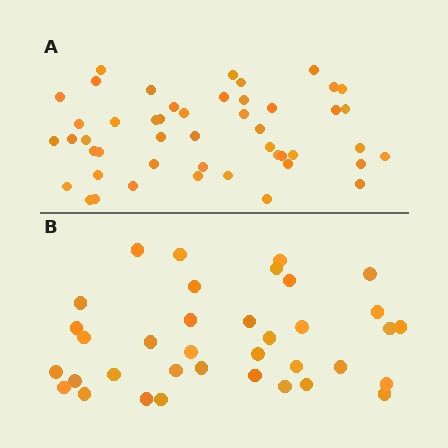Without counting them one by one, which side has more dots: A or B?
Region A (the top region) has more dots.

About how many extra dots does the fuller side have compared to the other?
Region A has roughly 12 or so more dots than region B.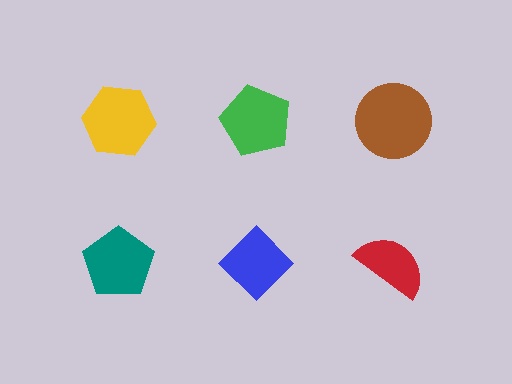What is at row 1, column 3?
A brown circle.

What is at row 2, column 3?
A red semicircle.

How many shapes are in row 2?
3 shapes.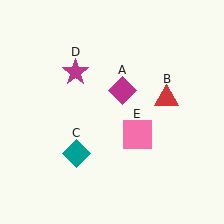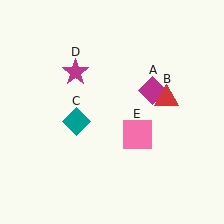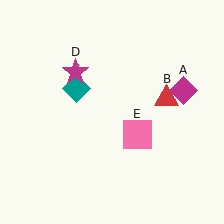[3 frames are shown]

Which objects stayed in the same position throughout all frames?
Red triangle (object B) and magenta star (object D) and pink square (object E) remained stationary.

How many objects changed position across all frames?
2 objects changed position: magenta diamond (object A), teal diamond (object C).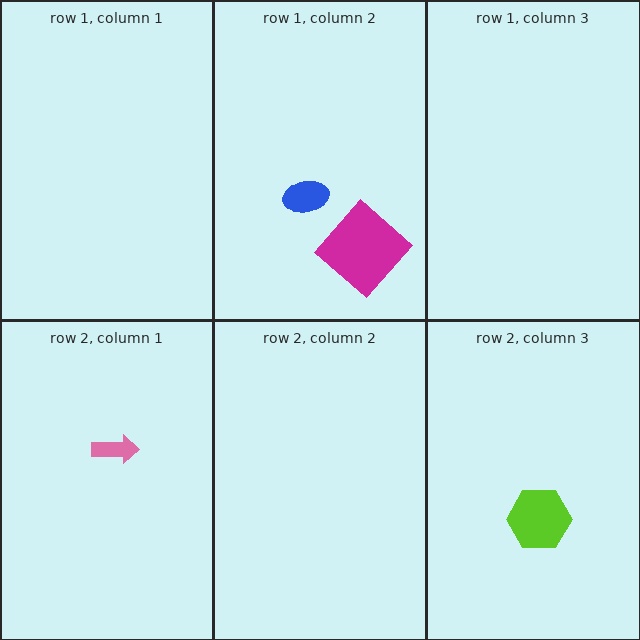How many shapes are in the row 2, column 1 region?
1.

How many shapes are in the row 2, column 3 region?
1.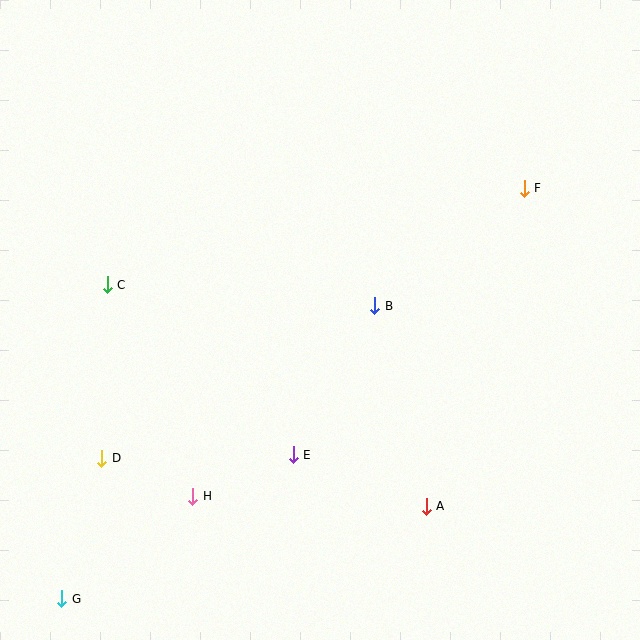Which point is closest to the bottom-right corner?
Point A is closest to the bottom-right corner.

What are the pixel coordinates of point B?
Point B is at (374, 306).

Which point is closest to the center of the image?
Point B at (374, 306) is closest to the center.